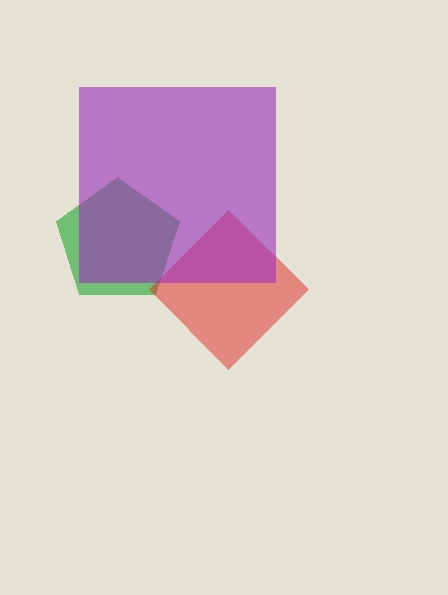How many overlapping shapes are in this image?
There are 3 overlapping shapes in the image.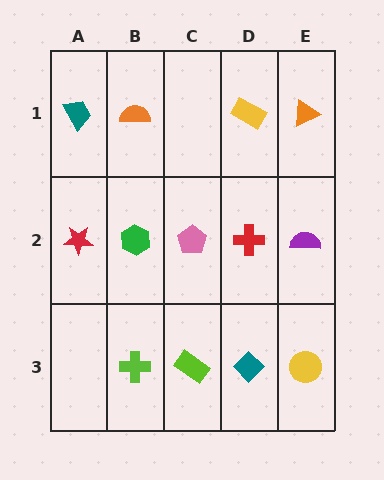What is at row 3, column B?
A lime cross.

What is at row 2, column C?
A pink pentagon.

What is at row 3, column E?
A yellow circle.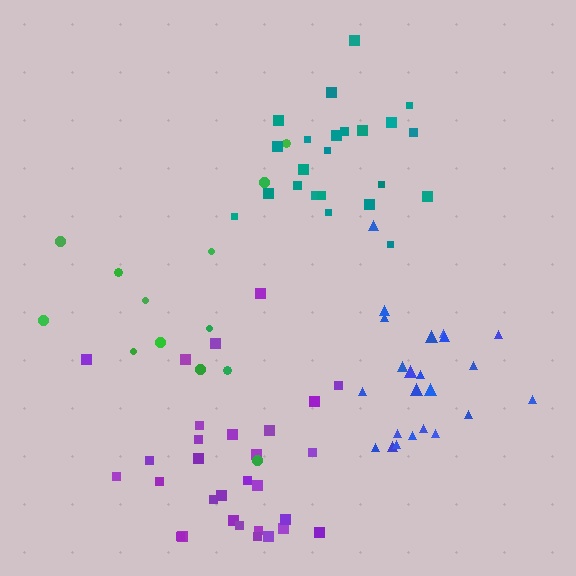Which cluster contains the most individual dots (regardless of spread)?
Purple (30).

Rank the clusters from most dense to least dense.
blue, teal, purple, green.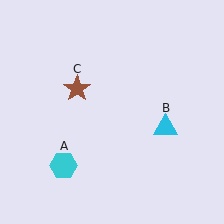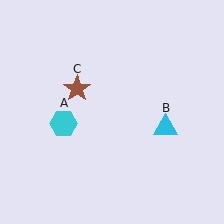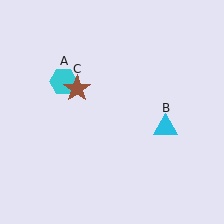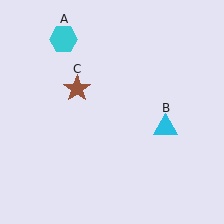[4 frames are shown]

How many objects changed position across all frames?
1 object changed position: cyan hexagon (object A).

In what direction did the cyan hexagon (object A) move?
The cyan hexagon (object A) moved up.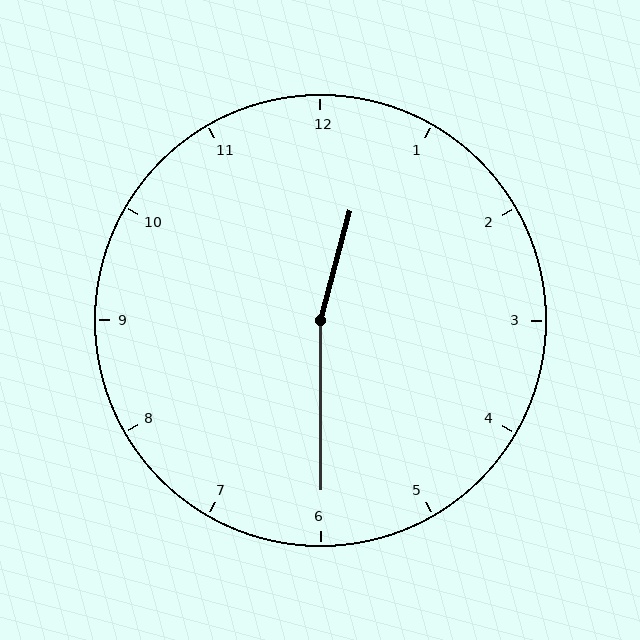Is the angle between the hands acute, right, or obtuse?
It is obtuse.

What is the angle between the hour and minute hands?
Approximately 165 degrees.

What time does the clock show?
12:30.